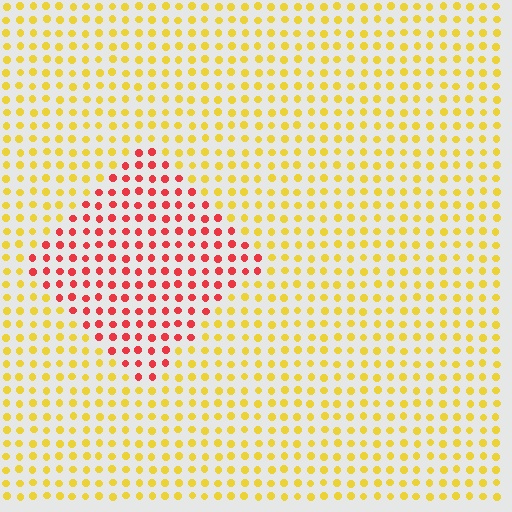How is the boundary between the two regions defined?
The boundary is defined purely by a slight shift in hue (about 56 degrees). Spacing, size, and orientation are identical on both sides.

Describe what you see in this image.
The image is filled with small yellow elements in a uniform arrangement. A diamond-shaped region is visible where the elements are tinted to a slightly different hue, forming a subtle color boundary.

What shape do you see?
I see a diamond.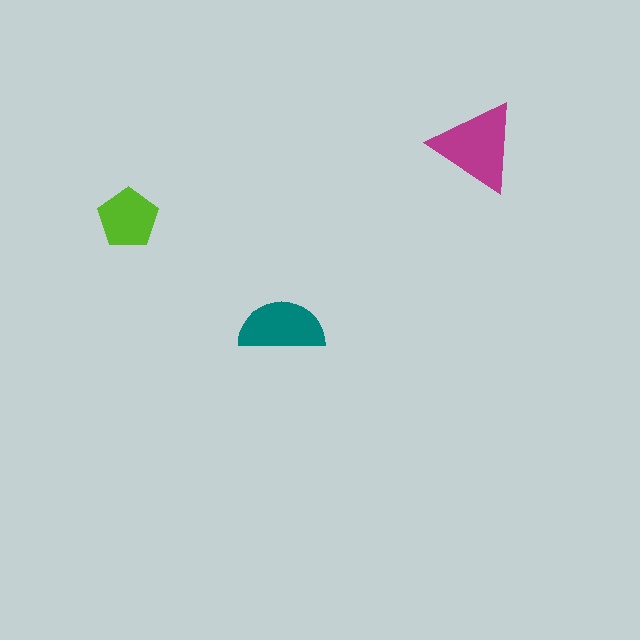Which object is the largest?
The magenta triangle.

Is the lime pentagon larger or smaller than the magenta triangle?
Smaller.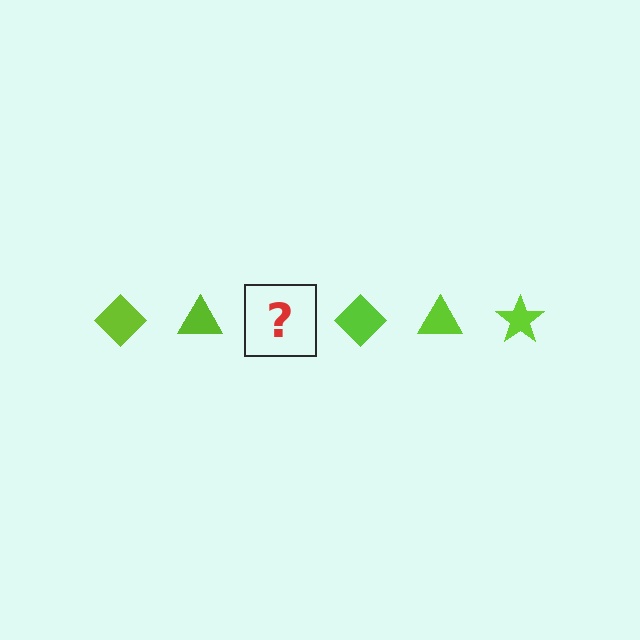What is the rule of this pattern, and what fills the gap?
The rule is that the pattern cycles through diamond, triangle, star shapes in lime. The gap should be filled with a lime star.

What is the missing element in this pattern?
The missing element is a lime star.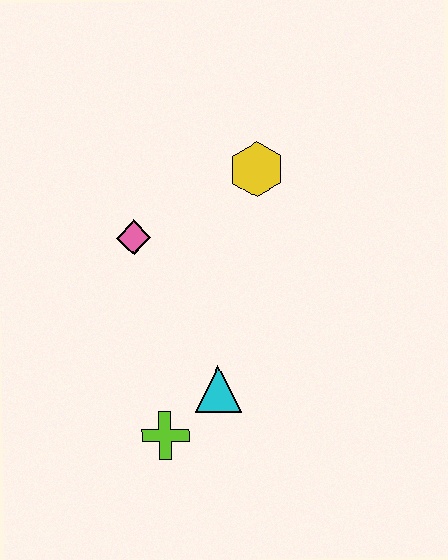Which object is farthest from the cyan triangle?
The yellow hexagon is farthest from the cyan triangle.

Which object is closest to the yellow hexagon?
The pink diamond is closest to the yellow hexagon.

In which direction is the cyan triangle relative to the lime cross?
The cyan triangle is to the right of the lime cross.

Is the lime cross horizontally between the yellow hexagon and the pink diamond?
Yes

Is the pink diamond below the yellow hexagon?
Yes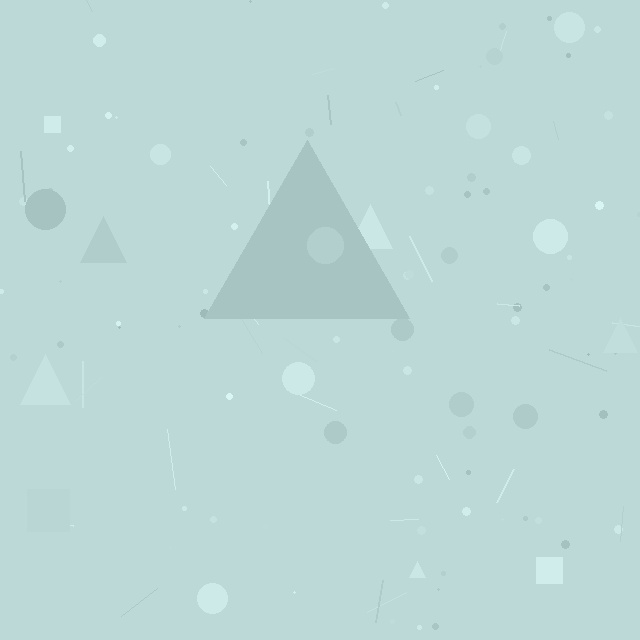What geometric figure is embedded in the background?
A triangle is embedded in the background.